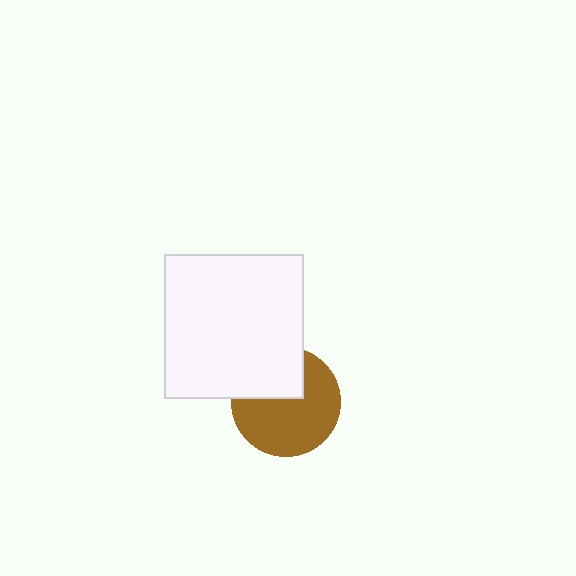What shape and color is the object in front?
The object in front is a white rectangle.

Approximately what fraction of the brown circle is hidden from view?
Roughly 33% of the brown circle is hidden behind the white rectangle.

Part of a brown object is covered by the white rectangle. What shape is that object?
It is a circle.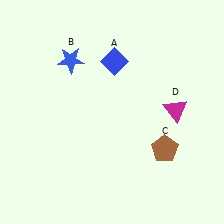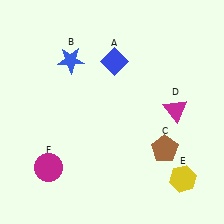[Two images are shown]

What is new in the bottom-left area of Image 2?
A magenta circle (F) was added in the bottom-left area of Image 2.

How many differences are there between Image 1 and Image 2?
There are 2 differences between the two images.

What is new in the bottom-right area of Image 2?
A yellow hexagon (E) was added in the bottom-right area of Image 2.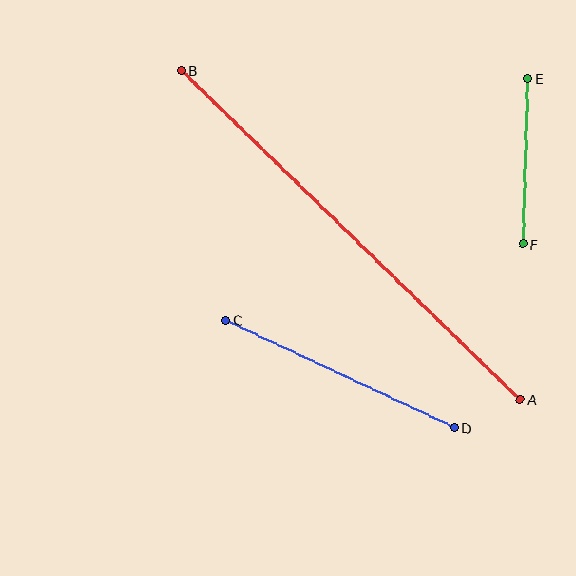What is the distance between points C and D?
The distance is approximately 253 pixels.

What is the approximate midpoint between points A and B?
The midpoint is at approximately (351, 235) pixels.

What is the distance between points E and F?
The distance is approximately 165 pixels.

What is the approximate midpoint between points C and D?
The midpoint is at approximately (340, 374) pixels.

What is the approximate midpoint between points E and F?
The midpoint is at approximately (525, 161) pixels.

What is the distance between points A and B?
The distance is approximately 472 pixels.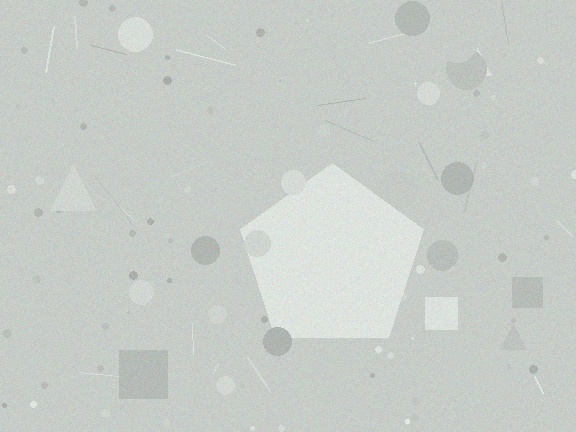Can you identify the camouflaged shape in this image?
The camouflaged shape is a pentagon.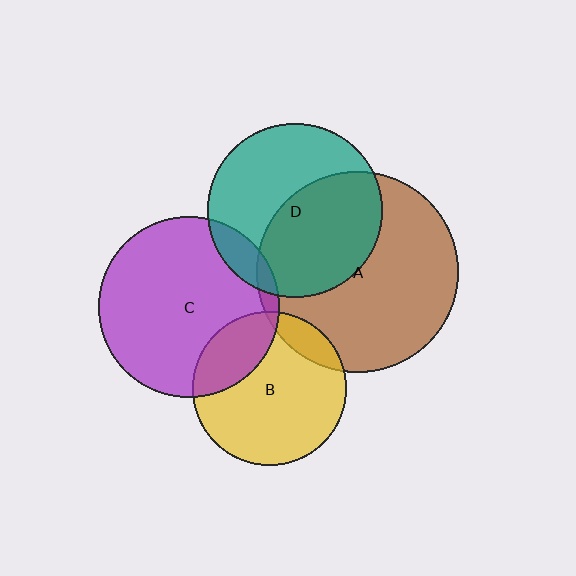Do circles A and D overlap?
Yes.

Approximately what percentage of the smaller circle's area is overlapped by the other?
Approximately 50%.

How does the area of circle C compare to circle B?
Approximately 1.4 times.